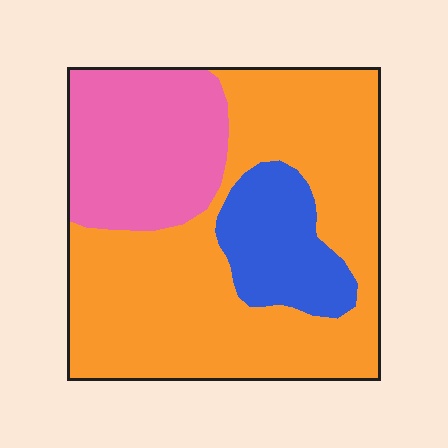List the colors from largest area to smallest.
From largest to smallest: orange, pink, blue.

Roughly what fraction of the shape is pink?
Pink takes up about one quarter (1/4) of the shape.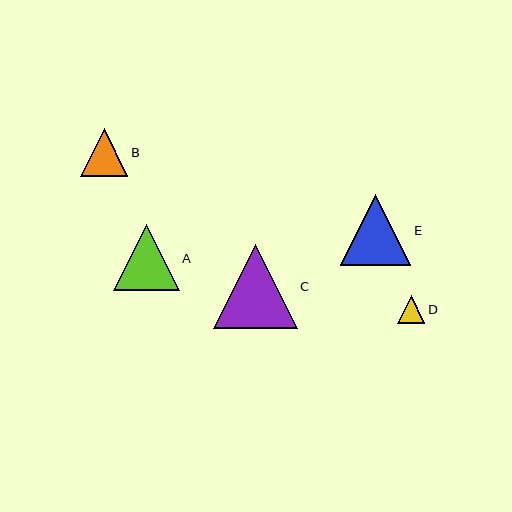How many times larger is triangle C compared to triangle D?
Triangle C is approximately 3.0 times the size of triangle D.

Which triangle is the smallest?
Triangle D is the smallest with a size of approximately 28 pixels.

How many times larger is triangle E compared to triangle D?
Triangle E is approximately 2.6 times the size of triangle D.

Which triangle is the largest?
Triangle C is the largest with a size of approximately 84 pixels.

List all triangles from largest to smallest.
From largest to smallest: C, E, A, B, D.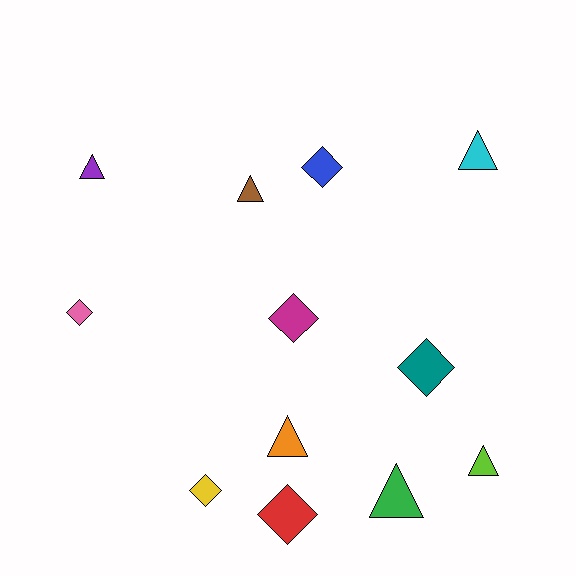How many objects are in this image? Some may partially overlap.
There are 12 objects.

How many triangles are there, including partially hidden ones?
There are 6 triangles.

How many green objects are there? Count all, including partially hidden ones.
There is 1 green object.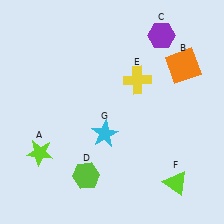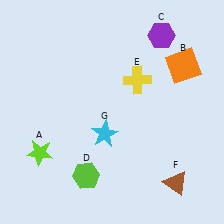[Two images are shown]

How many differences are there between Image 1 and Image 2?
There is 1 difference between the two images.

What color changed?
The triangle (F) changed from lime in Image 1 to brown in Image 2.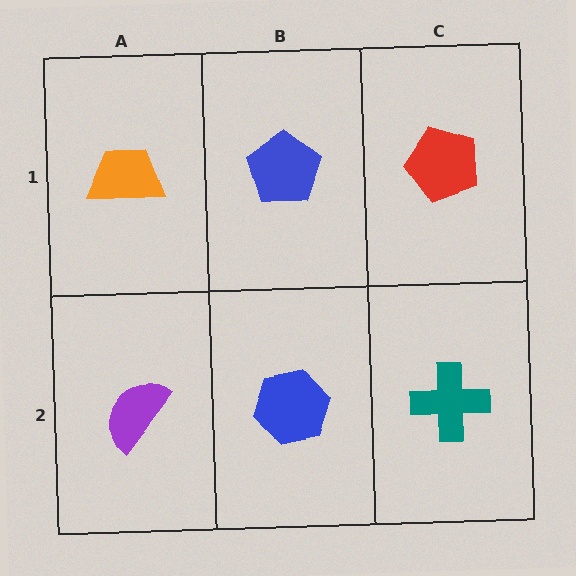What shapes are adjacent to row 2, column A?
An orange trapezoid (row 1, column A), a blue hexagon (row 2, column B).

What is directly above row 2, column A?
An orange trapezoid.